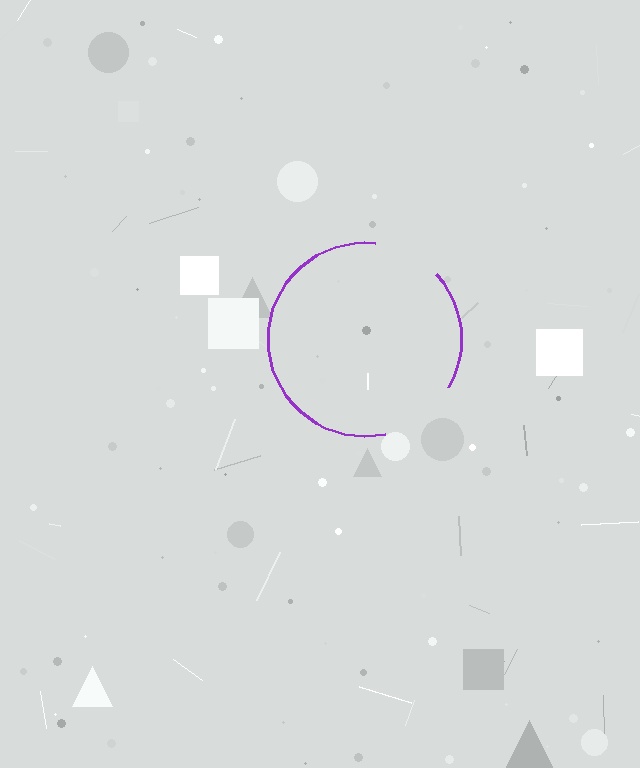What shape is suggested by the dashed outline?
The dashed outline suggests a circle.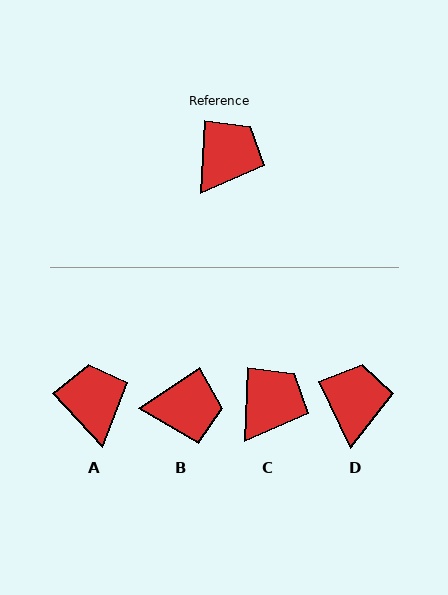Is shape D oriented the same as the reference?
No, it is off by about 28 degrees.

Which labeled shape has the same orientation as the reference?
C.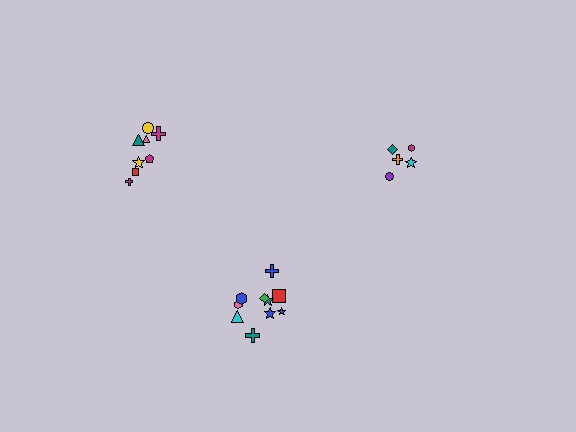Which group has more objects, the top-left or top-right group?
The top-left group.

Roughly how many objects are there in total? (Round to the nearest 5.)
Roughly 25 objects in total.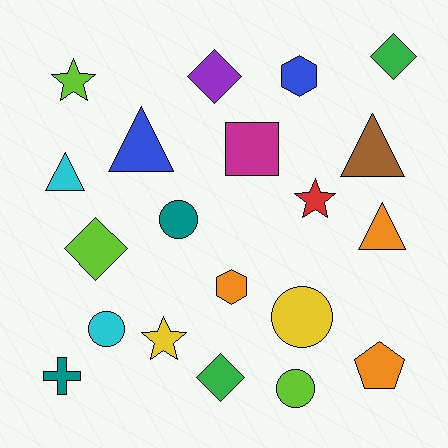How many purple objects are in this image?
There is 1 purple object.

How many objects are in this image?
There are 20 objects.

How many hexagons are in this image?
There are 2 hexagons.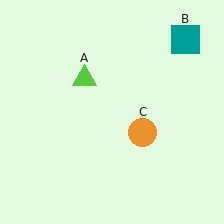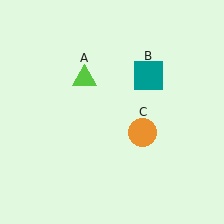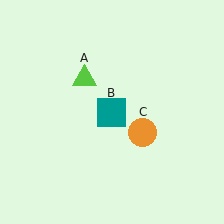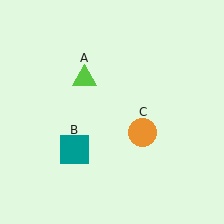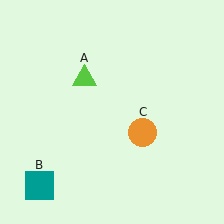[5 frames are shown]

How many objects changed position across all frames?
1 object changed position: teal square (object B).